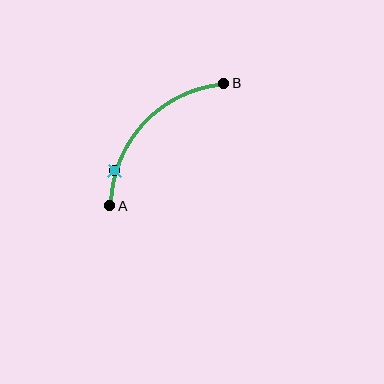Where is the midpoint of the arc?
The arc midpoint is the point on the curve farthest from the straight line joining A and B. It sits above and to the left of that line.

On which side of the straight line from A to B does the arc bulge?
The arc bulges above and to the left of the straight line connecting A and B.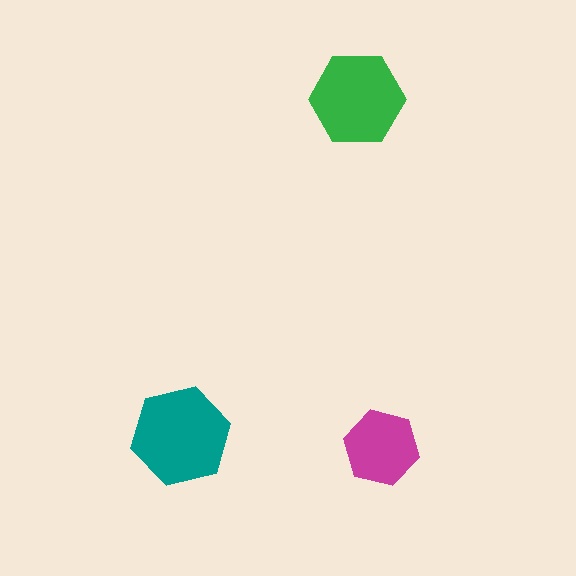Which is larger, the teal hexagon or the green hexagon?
The teal one.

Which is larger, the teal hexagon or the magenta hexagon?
The teal one.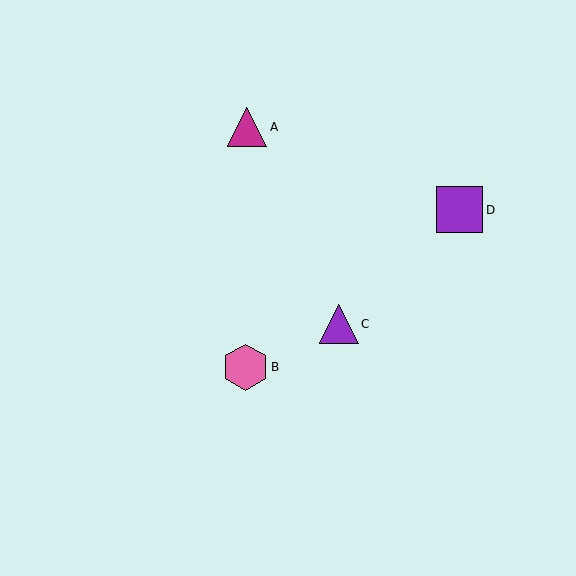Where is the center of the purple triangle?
The center of the purple triangle is at (339, 324).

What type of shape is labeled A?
Shape A is a magenta triangle.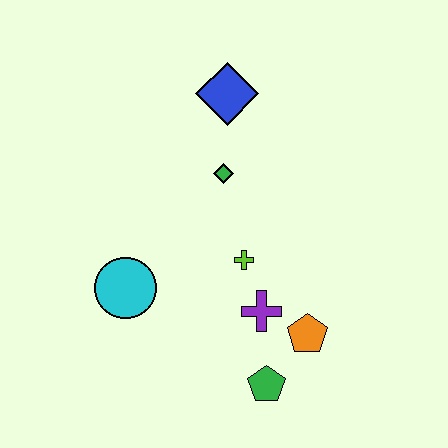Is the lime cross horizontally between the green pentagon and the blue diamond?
Yes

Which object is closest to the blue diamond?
The green diamond is closest to the blue diamond.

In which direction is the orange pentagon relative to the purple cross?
The orange pentagon is to the right of the purple cross.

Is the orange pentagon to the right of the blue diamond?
Yes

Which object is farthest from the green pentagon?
The blue diamond is farthest from the green pentagon.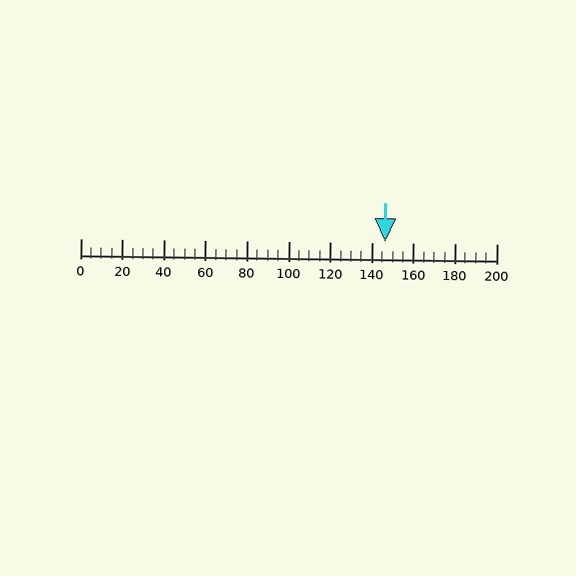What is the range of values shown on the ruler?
The ruler shows values from 0 to 200.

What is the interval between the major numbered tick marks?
The major tick marks are spaced 20 units apart.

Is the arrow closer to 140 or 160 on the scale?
The arrow is closer to 140.